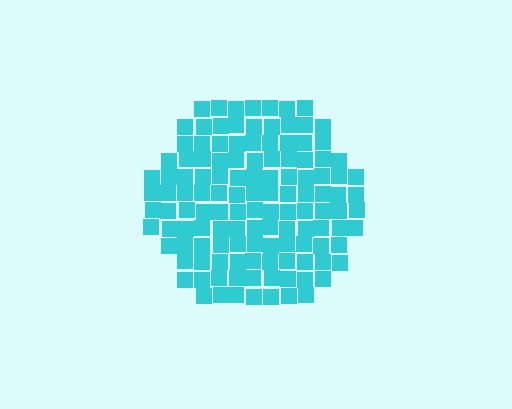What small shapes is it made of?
It is made of small squares.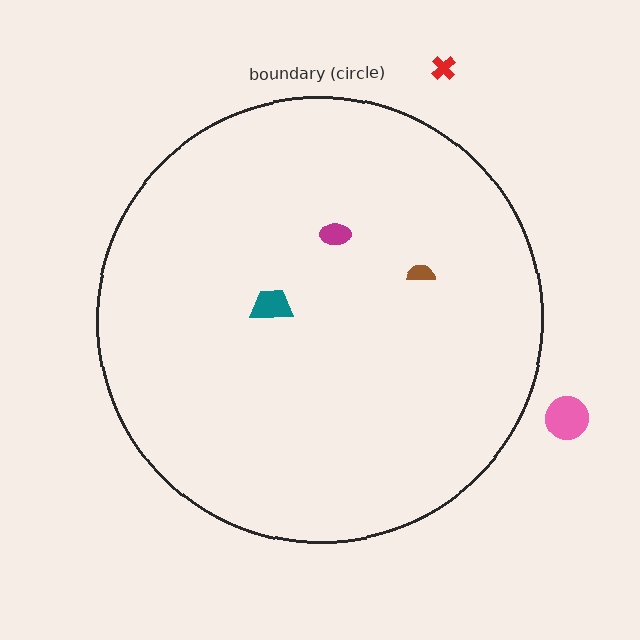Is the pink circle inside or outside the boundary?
Outside.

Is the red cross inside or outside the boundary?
Outside.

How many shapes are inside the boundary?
3 inside, 2 outside.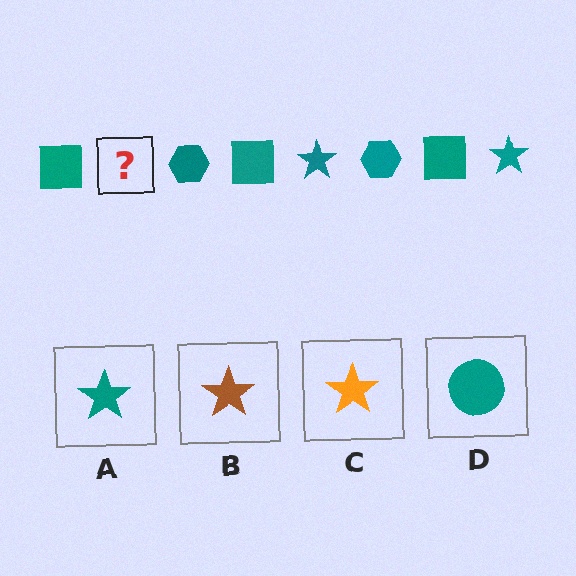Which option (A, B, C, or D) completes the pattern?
A.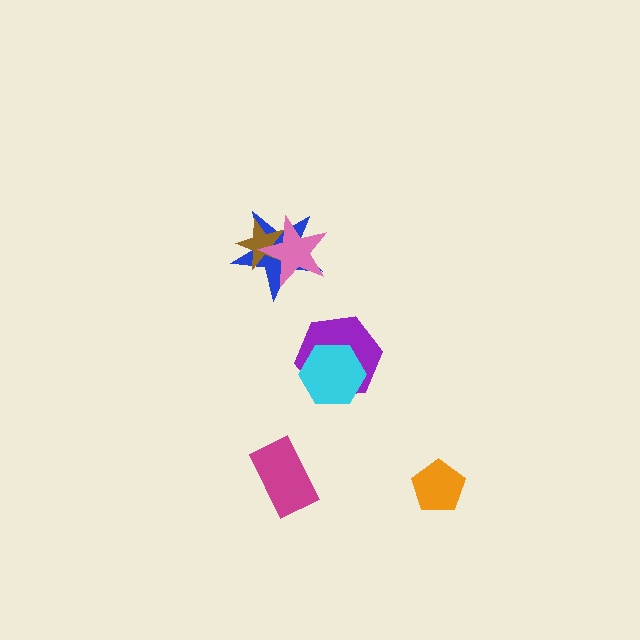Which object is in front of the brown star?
The pink star is in front of the brown star.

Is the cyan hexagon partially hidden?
No, no other shape covers it.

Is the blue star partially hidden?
Yes, it is partially covered by another shape.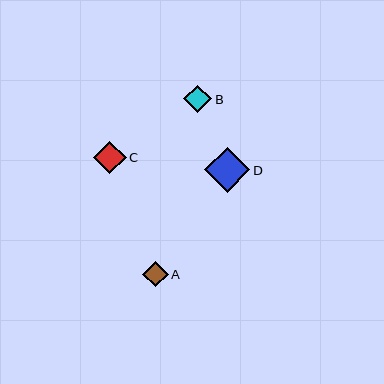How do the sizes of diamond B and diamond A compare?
Diamond B and diamond A are approximately the same size.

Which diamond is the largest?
Diamond D is the largest with a size of approximately 45 pixels.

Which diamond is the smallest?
Diamond A is the smallest with a size of approximately 25 pixels.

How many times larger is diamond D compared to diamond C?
Diamond D is approximately 1.4 times the size of diamond C.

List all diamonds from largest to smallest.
From largest to smallest: D, C, B, A.